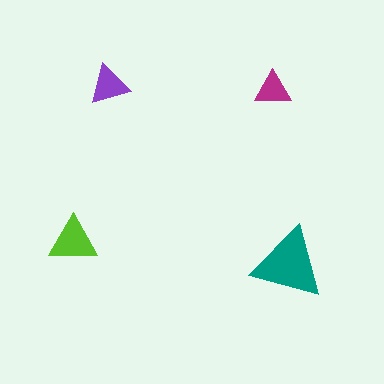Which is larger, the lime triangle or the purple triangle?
The lime one.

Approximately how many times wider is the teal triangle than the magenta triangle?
About 2 times wider.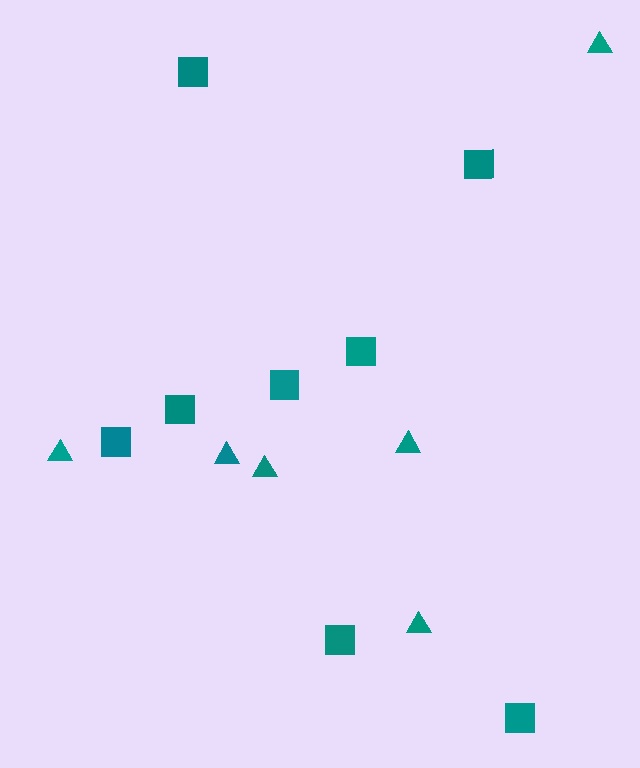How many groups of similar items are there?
There are 2 groups: one group of triangles (6) and one group of squares (8).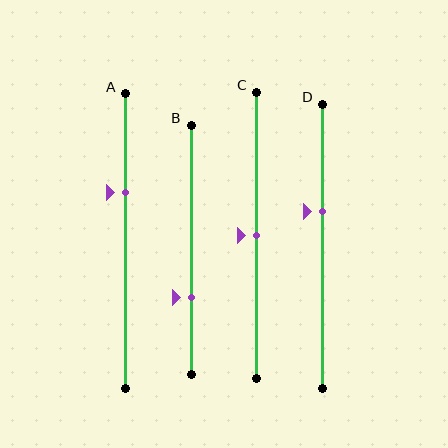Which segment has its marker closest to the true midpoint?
Segment C has its marker closest to the true midpoint.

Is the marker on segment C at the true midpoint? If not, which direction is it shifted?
Yes, the marker on segment C is at the true midpoint.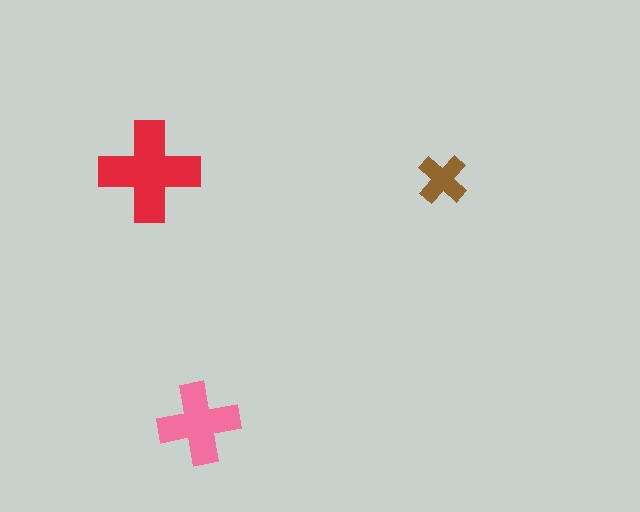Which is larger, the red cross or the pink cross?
The red one.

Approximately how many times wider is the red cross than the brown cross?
About 2 times wider.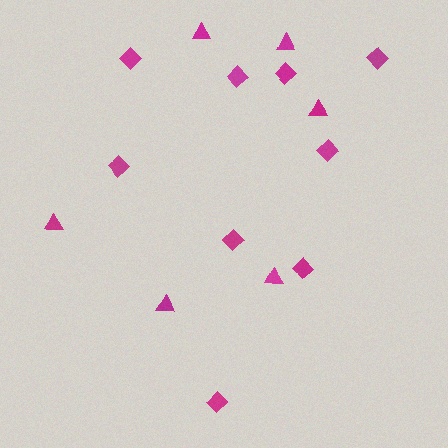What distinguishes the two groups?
There are 2 groups: one group of diamonds (9) and one group of triangles (6).